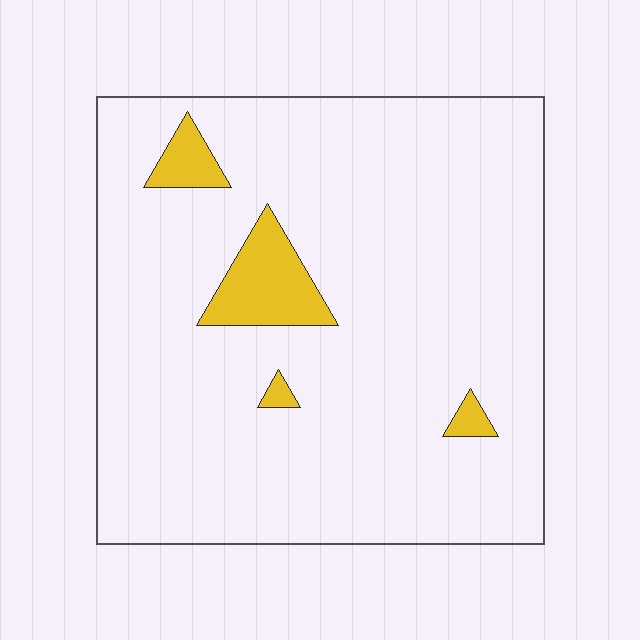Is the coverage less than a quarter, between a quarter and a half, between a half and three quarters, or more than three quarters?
Less than a quarter.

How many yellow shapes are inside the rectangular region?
4.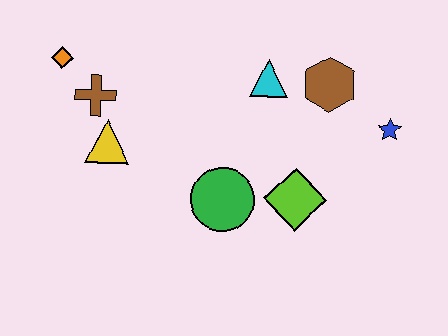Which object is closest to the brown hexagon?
The cyan triangle is closest to the brown hexagon.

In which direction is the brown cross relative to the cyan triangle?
The brown cross is to the left of the cyan triangle.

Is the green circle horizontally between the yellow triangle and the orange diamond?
No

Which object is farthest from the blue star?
The orange diamond is farthest from the blue star.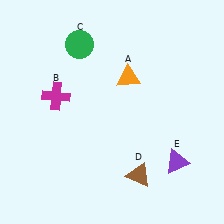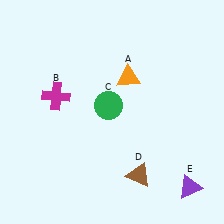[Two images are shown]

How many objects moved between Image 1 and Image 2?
2 objects moved between the two images.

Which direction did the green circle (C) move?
The green circle (C) moved down.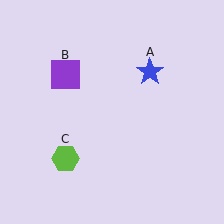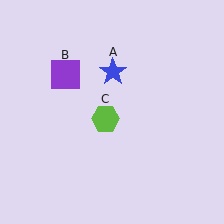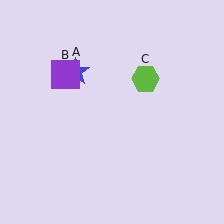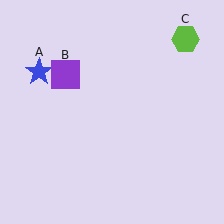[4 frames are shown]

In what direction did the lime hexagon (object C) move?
The lime hexagon (object C) moved up and to the right.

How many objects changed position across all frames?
2 objects changed position: blue star (object A), lime hexagon (object C).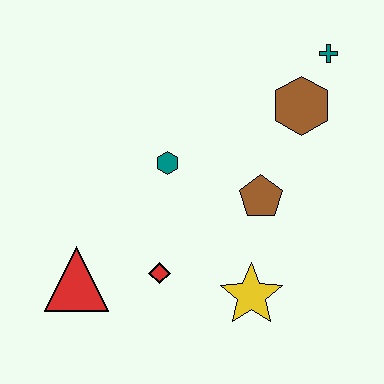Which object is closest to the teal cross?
The brown hexagon is closest to the teal cross.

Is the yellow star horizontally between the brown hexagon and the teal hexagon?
Yes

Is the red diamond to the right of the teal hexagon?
No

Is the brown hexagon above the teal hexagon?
Yes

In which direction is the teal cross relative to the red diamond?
The teal cross is above the red diamond.